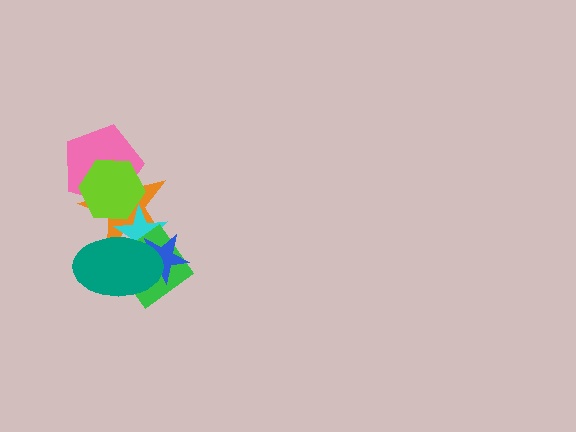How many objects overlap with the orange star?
6 objects overlap with the orange star.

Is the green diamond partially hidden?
Yes, it is partially covered by another shape.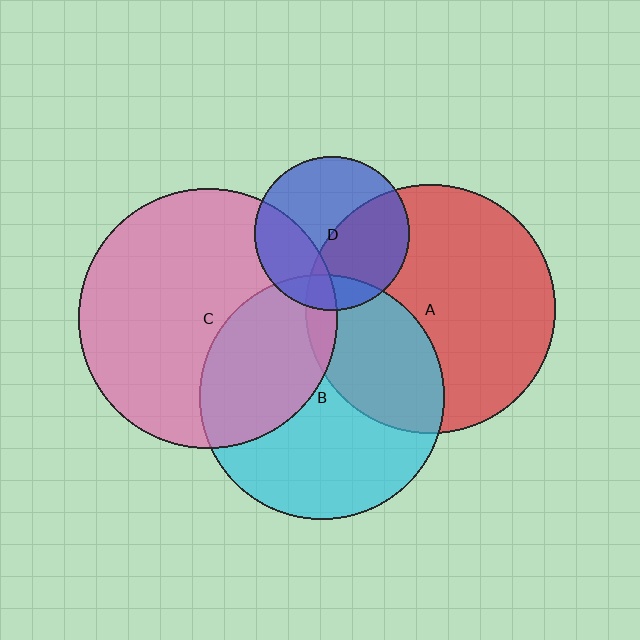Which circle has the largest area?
Circle C (pink).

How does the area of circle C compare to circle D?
Approximately 2.8 times.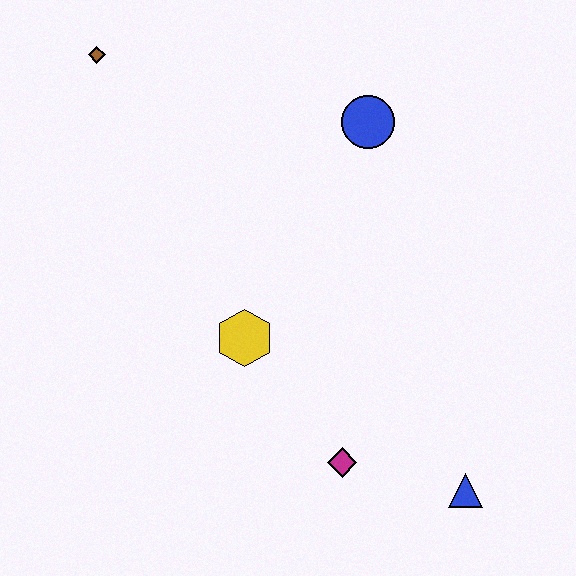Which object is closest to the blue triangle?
The magenta diamond is closest to the blue triangle.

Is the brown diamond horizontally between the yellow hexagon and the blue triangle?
No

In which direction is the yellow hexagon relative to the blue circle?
The yellow hexagon is below the blue circle.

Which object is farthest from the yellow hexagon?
The brown diamond is farthest from the yellow hexagon.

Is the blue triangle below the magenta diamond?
Yes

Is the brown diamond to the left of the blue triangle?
Yes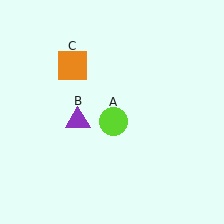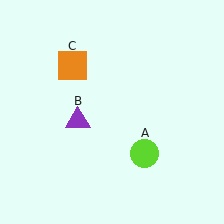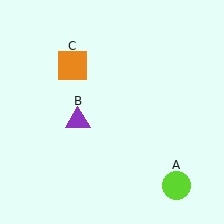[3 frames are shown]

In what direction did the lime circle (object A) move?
The lime circle (object A) moved down and to the right.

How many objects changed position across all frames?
1 object changed position: lime circle (object A).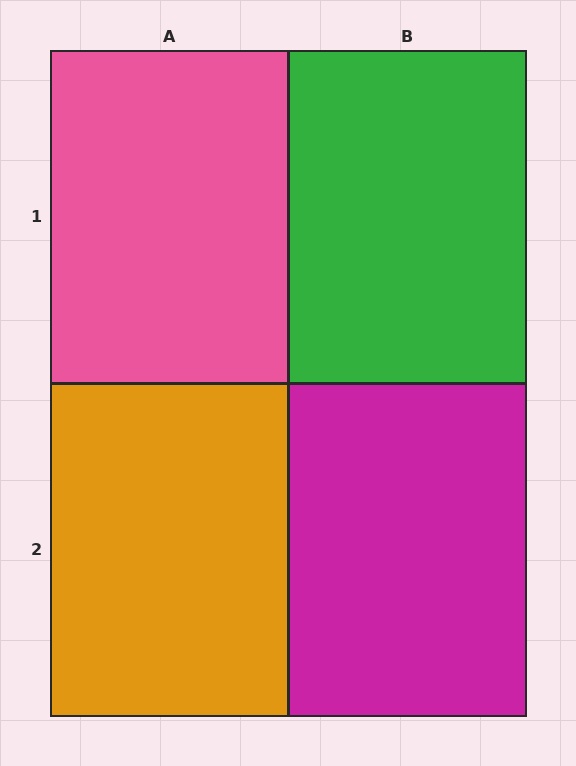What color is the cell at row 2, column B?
Magenta.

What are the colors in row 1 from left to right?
Pink, green.